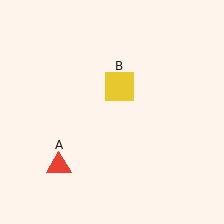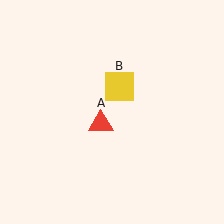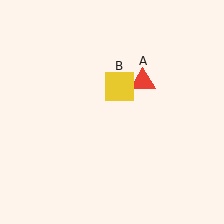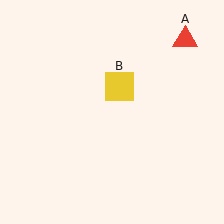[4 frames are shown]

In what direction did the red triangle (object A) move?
The red triangle (object A) moved up and to the right.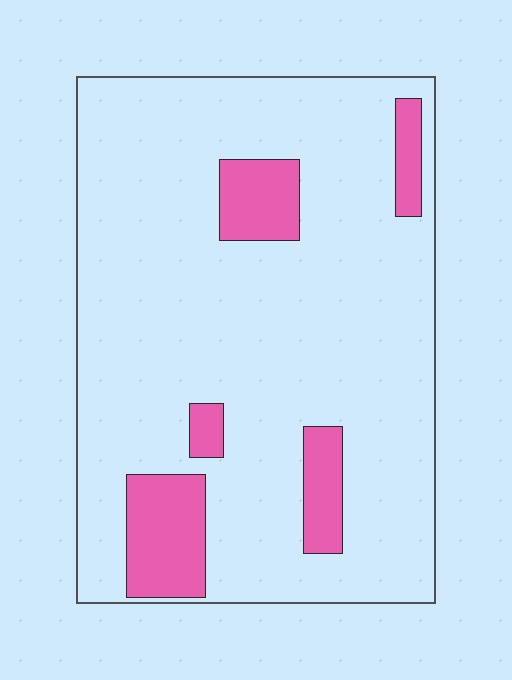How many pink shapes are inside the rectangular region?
5.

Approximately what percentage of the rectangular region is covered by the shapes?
Approximately 15%.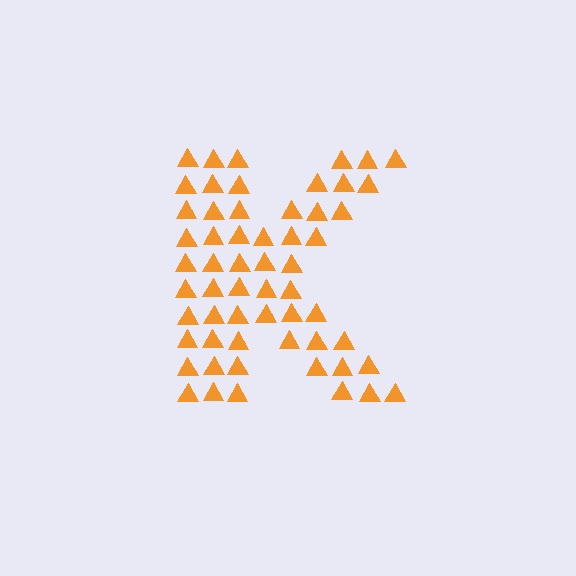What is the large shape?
The large shape is the letter K.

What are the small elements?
The small elements are triangles.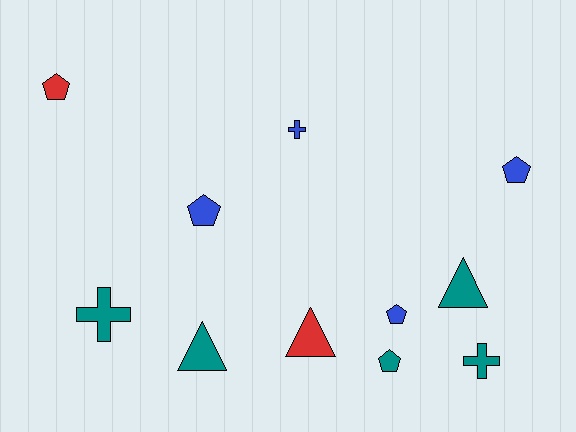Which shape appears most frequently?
Pentagon, with 5 objects.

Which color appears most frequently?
Teal, with 5 objects.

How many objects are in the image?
There are 11 objects.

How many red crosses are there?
There are no red crosses.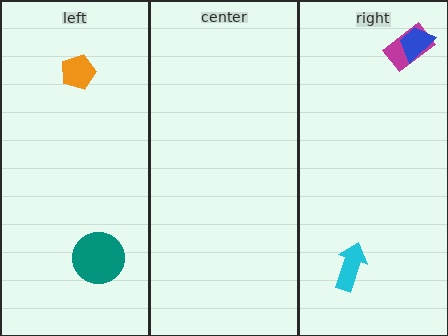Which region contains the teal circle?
The left region.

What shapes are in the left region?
The orange pentagon, the teal circle.